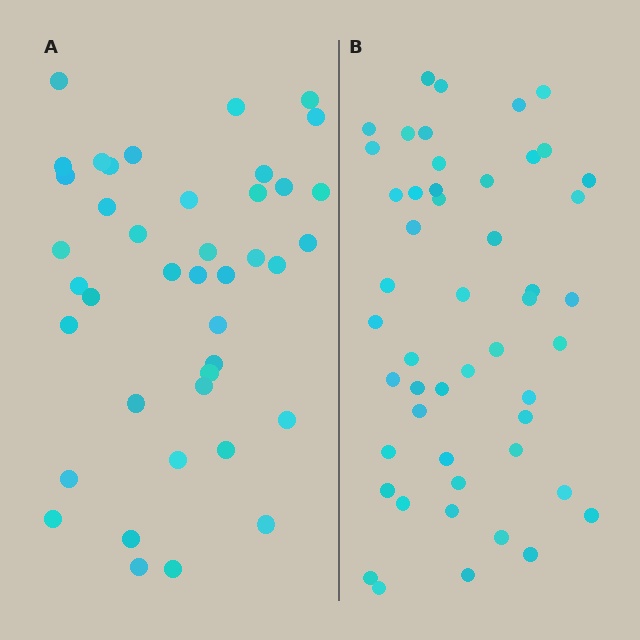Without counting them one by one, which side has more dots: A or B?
Region B (the right region) has more dots.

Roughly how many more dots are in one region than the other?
Region B has roughly 8 or so more dots than region A.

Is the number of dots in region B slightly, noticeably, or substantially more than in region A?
Region B has only slightly more — the two regions are fairly close. The ratio is roughly 1.2 to 1.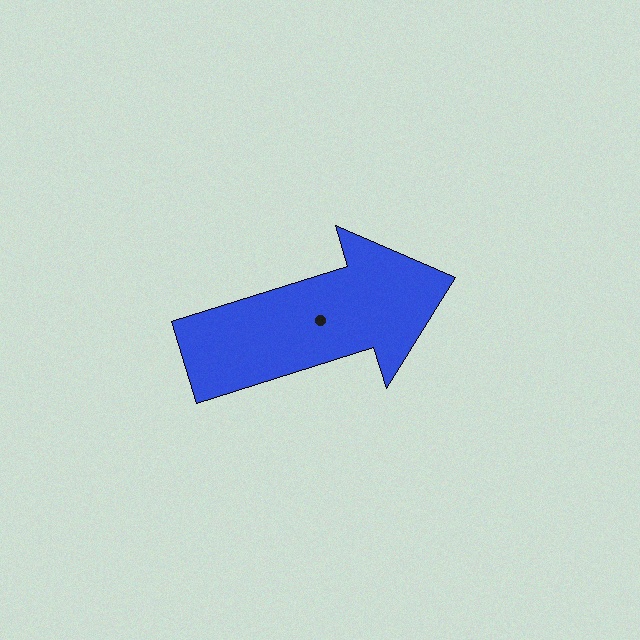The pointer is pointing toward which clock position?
Roughly 2 o'clock.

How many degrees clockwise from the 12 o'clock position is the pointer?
Approximately 73 degrees.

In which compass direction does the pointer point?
East.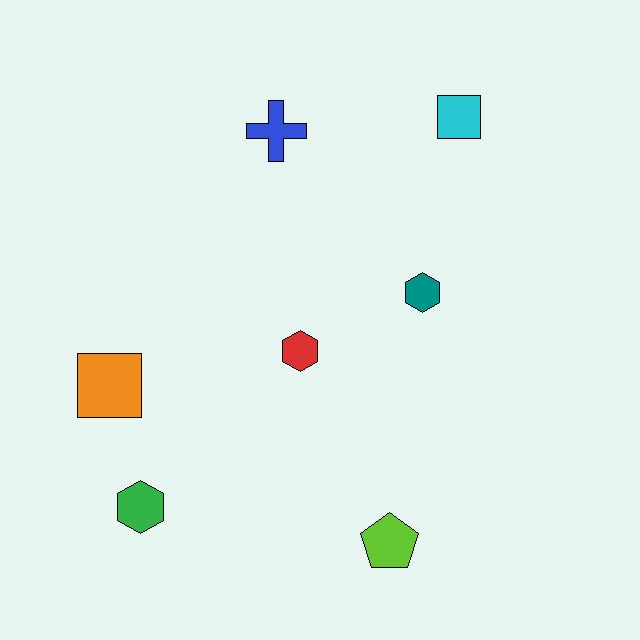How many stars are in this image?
There are no stars.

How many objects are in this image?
There are 7 objects.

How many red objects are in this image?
There is 1 red object.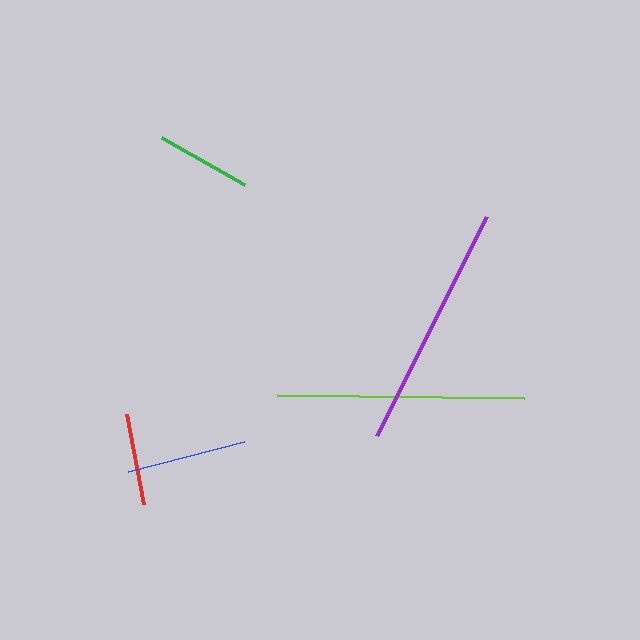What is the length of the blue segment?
The blue segment is approximately 120 pixels long.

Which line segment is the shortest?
The red line is the shortest at approximately 91 pixels.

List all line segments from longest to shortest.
From longest to shortest: lime, purple, blue, green, red.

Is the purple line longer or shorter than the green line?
The purple line is longer than the green line.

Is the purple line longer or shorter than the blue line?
The purple line is longer than the blue line.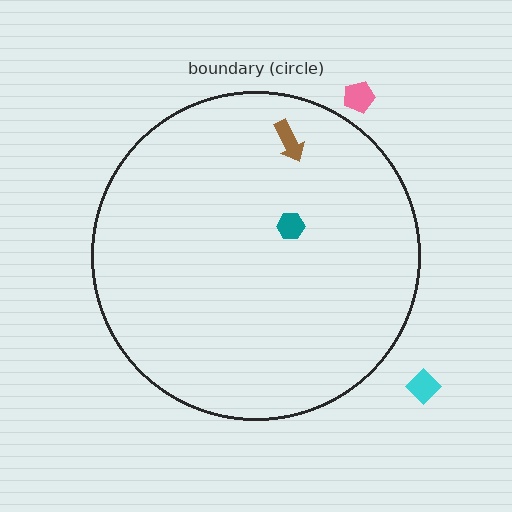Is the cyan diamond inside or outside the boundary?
Outside.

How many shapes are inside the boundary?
2 inside, 2 outside.